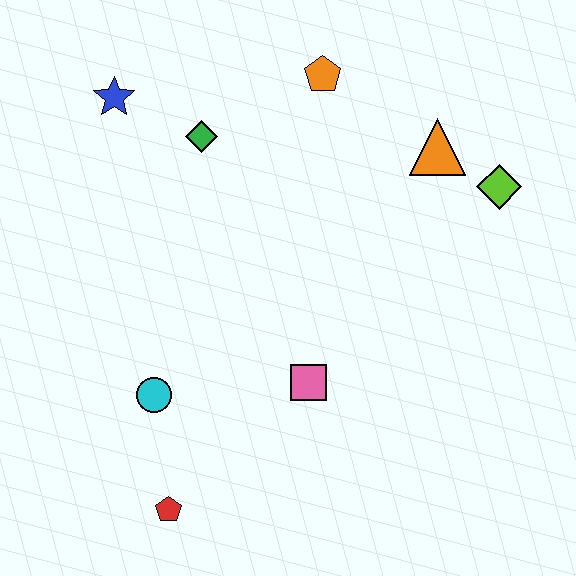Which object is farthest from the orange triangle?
The red pentagon is farthest from the orange triangle.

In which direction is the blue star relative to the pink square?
The blue star is above the pink square.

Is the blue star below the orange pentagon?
Yes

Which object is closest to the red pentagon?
The cyan circle is closest to the red pentagon.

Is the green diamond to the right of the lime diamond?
No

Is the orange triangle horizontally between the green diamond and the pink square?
No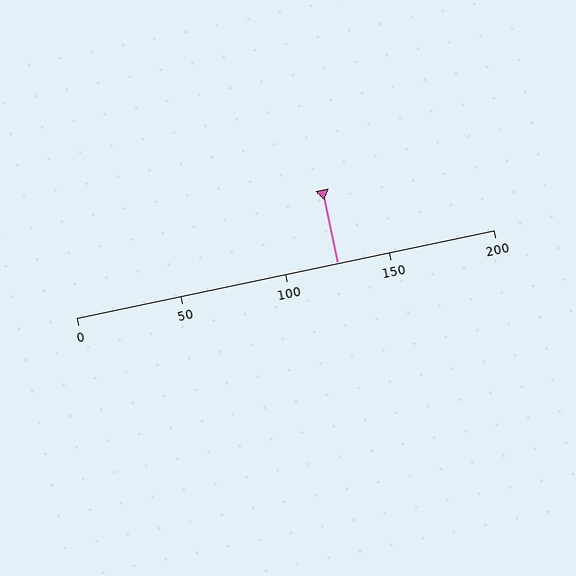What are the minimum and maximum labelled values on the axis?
The axis runs from 0 to 200.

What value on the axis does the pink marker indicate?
The marker indicates approximately 125.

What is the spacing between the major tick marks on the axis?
The major ticks are spaced 50 apart.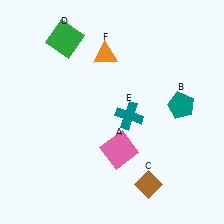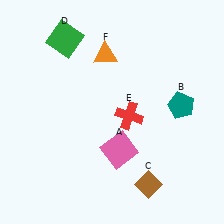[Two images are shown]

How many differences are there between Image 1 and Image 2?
There is 1 difference between the two images.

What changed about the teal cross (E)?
In Image 1, E is teal. In Image 2, it changed to red.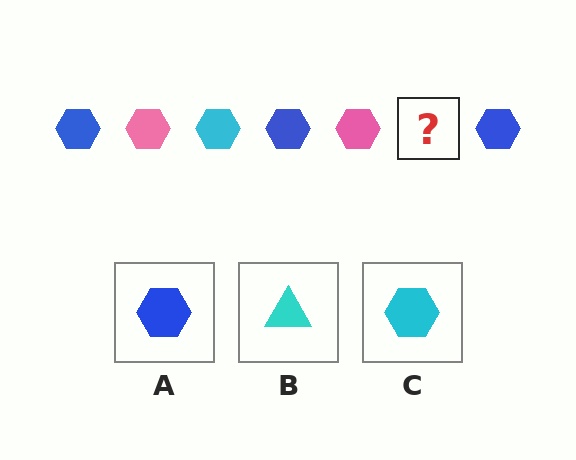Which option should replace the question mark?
Option C.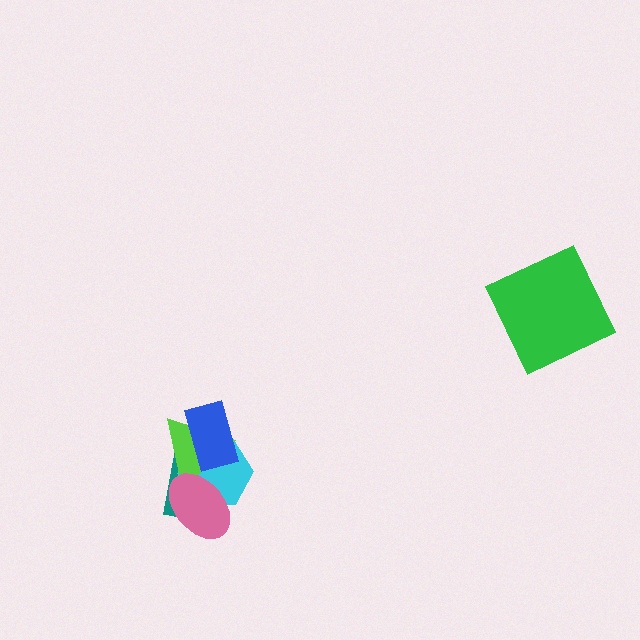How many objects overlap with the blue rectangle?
3 objects overlap with the blue rectangle.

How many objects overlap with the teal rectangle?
4 objects overlap with the teal rectangle.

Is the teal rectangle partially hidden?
Yes, it is partially covered by another shape.